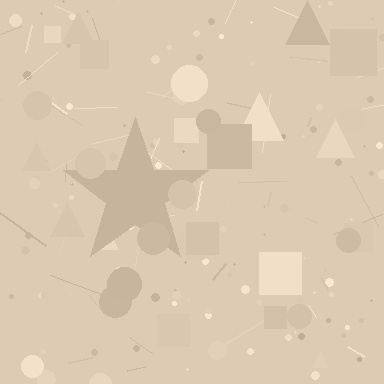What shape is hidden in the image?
A star is hidden in the image.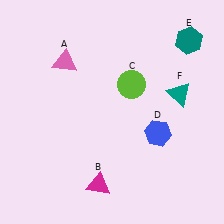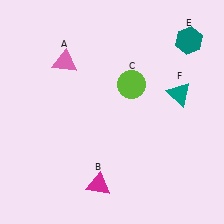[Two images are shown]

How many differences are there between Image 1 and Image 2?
There is 1 difference between the two images.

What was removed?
The blue hexagon (D) was removed in Image 2.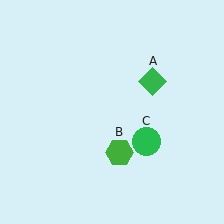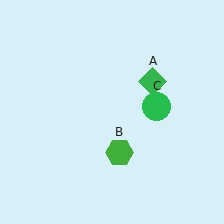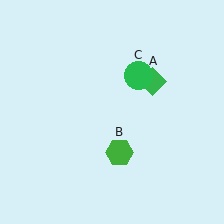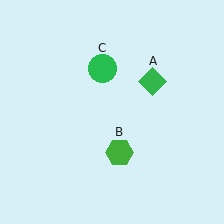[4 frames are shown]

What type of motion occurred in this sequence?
The green circle (object C) rotated counterclockwise around the center of the scene.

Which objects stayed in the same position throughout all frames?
Green diamond (object A) and green hexagon (object B) remained stationary.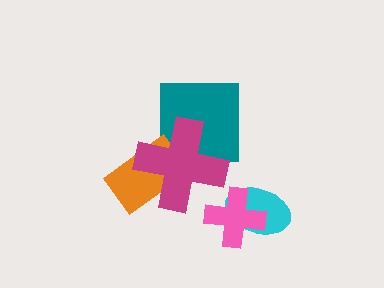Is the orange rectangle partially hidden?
Yes, it is partially covered by another shape.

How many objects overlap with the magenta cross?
2 objects overlap with the magenta cross.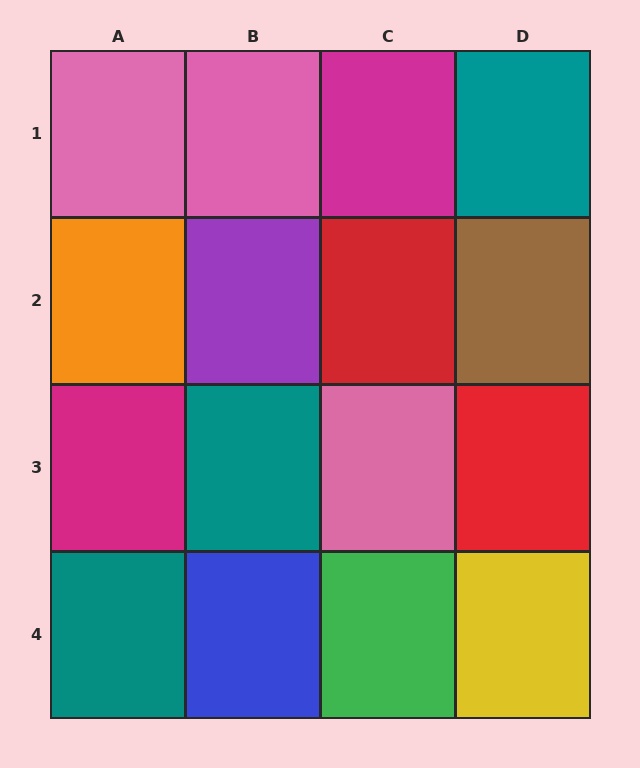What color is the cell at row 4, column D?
Yellow.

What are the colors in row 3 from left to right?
Magenta, teal, pink, red.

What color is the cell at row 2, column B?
Purple.